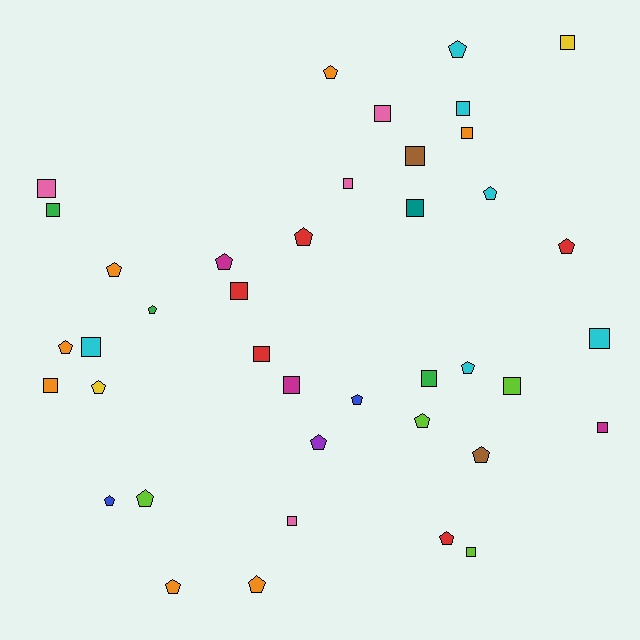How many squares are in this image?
There are 20 squares.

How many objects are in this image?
There are 40 objects.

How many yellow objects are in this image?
There are 2 yellow objects.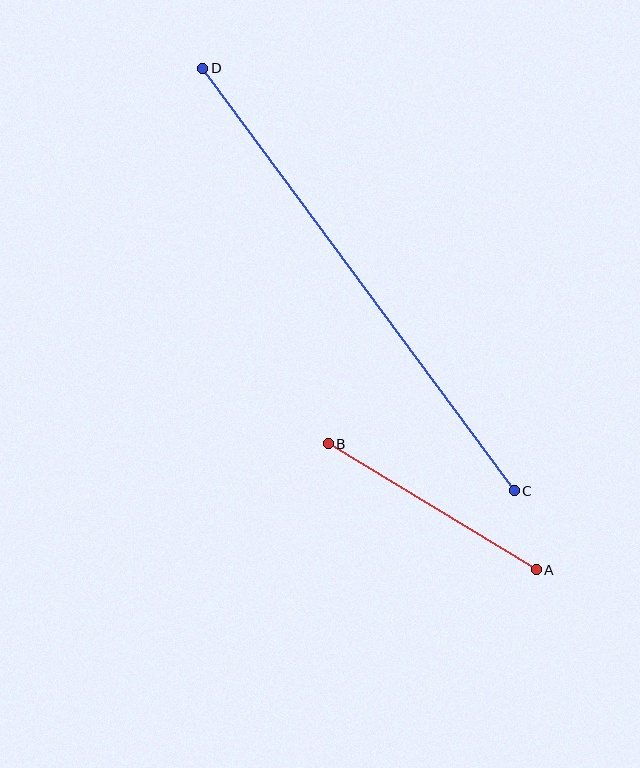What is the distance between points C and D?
The distance is approximately 525 pixels.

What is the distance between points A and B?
The distance is approximately 243 pixels.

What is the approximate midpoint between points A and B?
The midpoint is at approximately (432, 507) pixels.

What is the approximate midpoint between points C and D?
The midpoint is at approximately (359, 280) pixels.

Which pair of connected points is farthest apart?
Points C and D are farthest apart.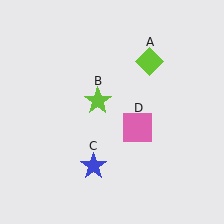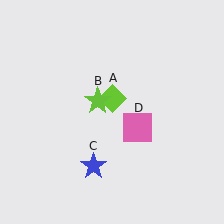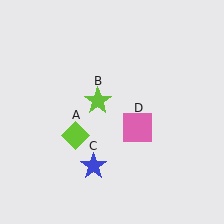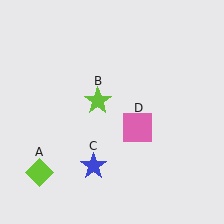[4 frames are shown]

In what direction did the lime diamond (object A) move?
The lime diamond (object A) moved down and to the left.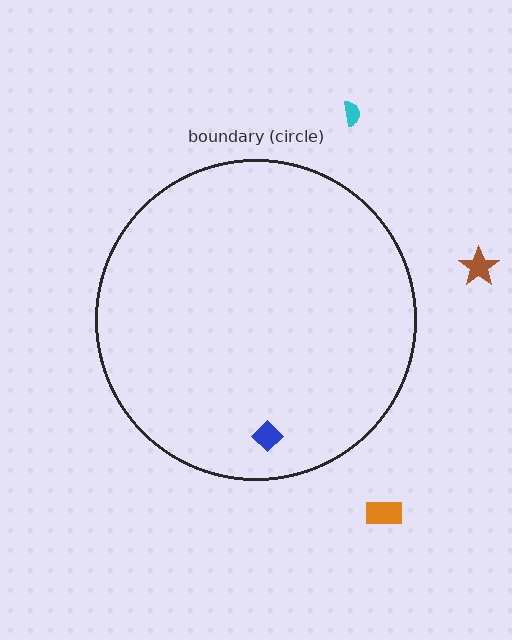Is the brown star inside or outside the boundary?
Outside.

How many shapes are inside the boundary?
1 inside, 3 outside.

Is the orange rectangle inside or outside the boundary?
Outside.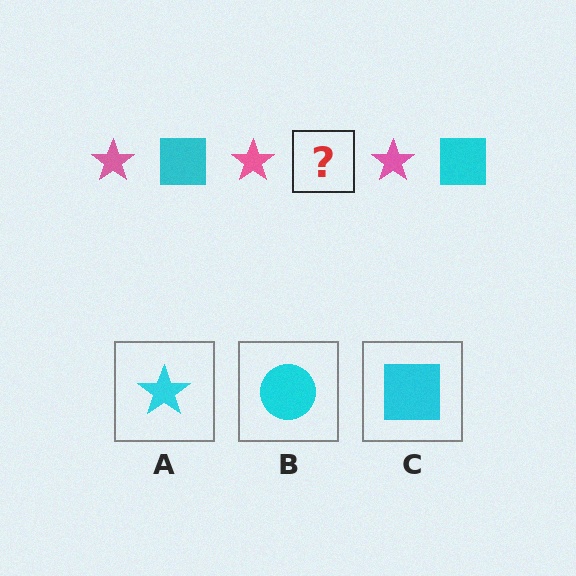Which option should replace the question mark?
Option C.